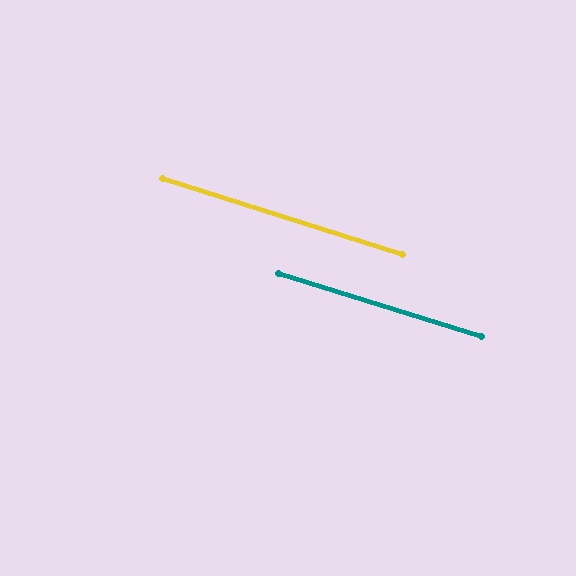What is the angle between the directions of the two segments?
Approximately 0 degrees.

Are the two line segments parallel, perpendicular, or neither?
Parallel — their directions differ by only 0.2°.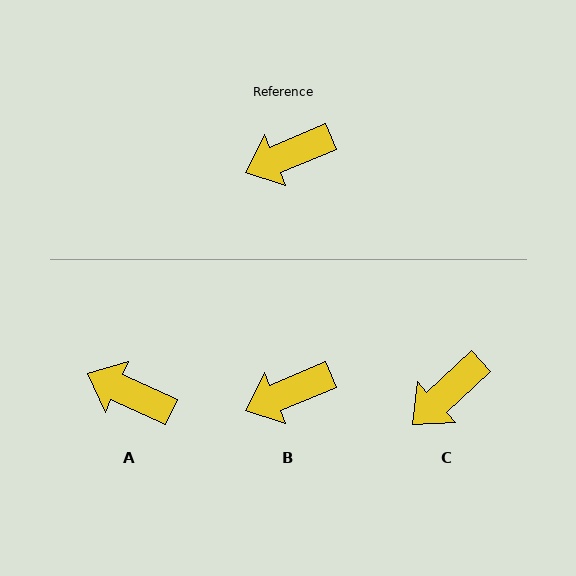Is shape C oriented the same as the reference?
No, it is off by about 20 degrees.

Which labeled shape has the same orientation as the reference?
B.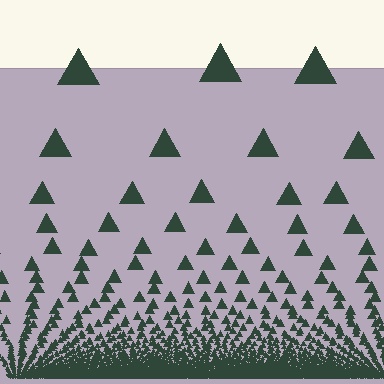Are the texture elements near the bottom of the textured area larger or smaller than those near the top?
Smaller. The gradient is inverted — elements near the bottom are smaller and denser.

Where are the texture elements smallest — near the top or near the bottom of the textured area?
Near the bottom.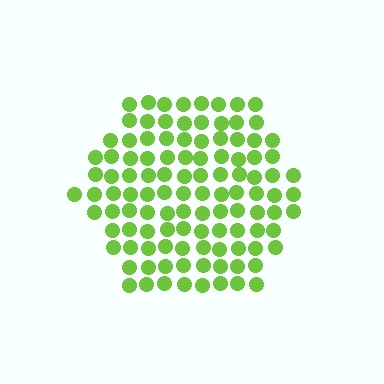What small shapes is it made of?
It is made of small circles.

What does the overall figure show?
The overall figure shows a hexagon.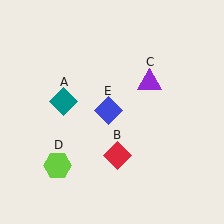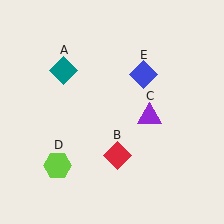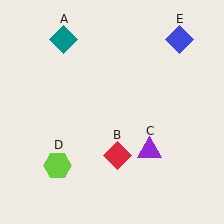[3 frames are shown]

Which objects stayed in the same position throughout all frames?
Red diamond (object B) and lime hexagon (object D) remained stationary.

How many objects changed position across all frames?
3 objects changed position: teal diamond (object A), purple triangle (object C), blue diamond (object E).